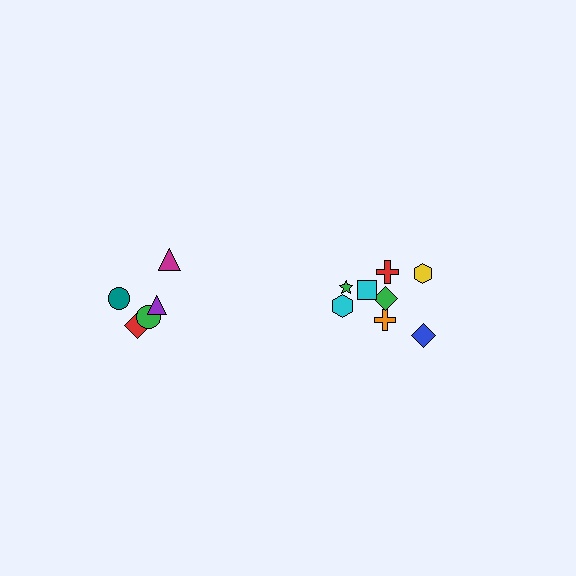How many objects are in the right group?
There are 8 objects.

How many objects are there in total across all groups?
There are 13 objects.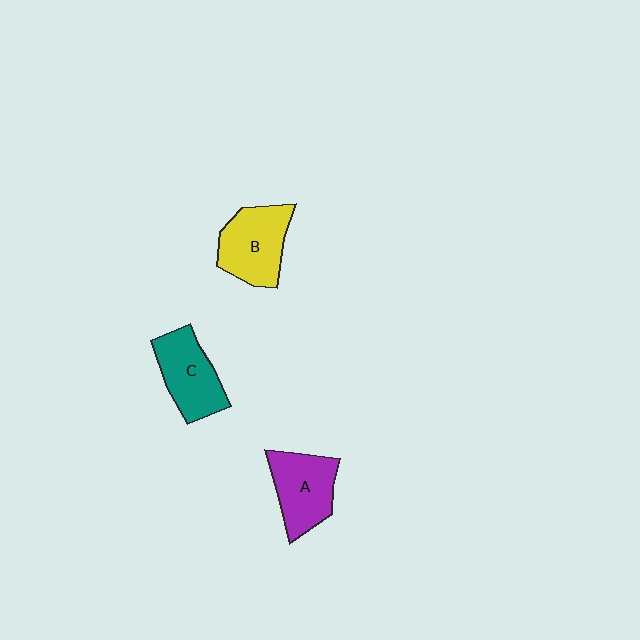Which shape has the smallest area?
Shape C (teal).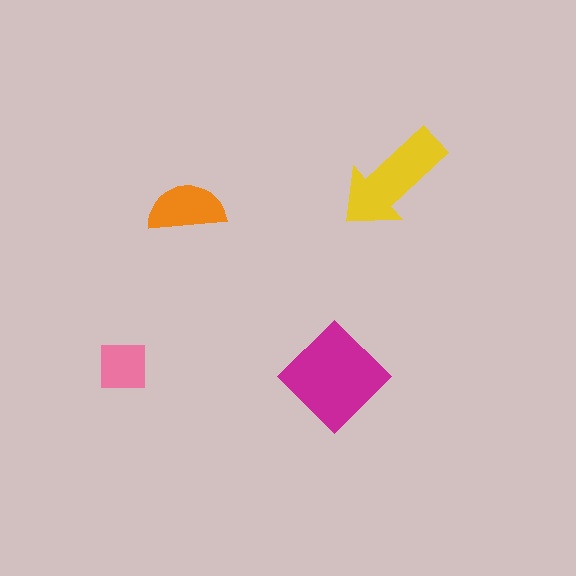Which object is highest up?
The yellow arrow is topmost.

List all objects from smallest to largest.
The pink square, the orange semicircle, the yellow arrow, the magenta diamond.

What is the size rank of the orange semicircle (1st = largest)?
3rd.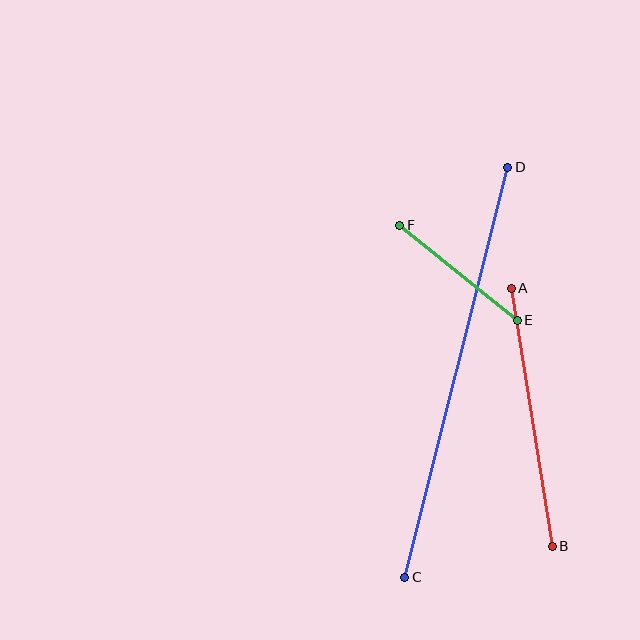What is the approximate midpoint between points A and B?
The midpoint is at approximately (532, 417) pixels.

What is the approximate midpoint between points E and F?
The midpoint is at approximately (459, 273) pixels.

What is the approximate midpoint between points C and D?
The midpoint is at approximately (456, 372) pixels.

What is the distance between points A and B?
The distance is approximately 261 pixels.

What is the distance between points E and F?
The distance is approximately 151 pixels.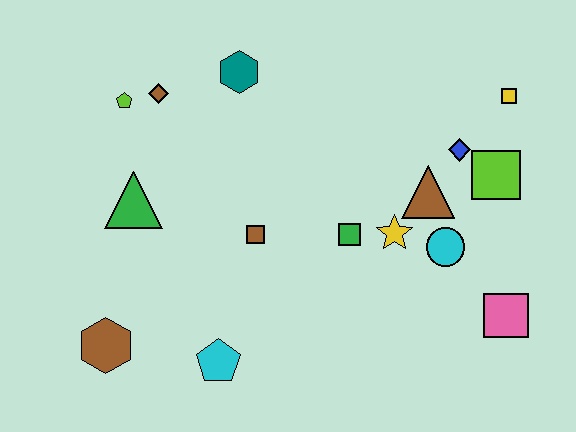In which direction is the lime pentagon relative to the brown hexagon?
The lime pentagon is above the brown hexagon.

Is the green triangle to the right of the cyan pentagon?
No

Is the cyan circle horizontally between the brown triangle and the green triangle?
No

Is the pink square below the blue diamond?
Yes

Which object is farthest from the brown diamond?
The pink square is farthest from the brown diamond.